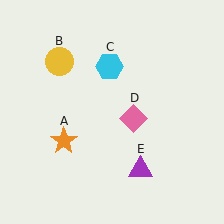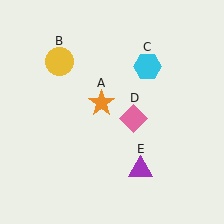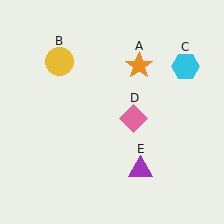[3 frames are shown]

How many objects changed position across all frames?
2 objects changed position: orange star (object A), cyan hexagon (object C).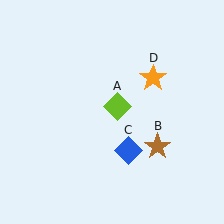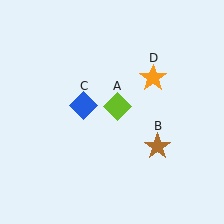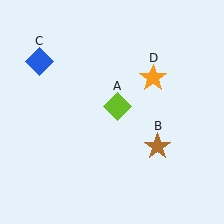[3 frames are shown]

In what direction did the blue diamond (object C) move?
The blue diamond (object C) moved up and to the left.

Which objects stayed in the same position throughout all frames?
Lime diamond (object A) and brown star (object B) and orange star (object D) remained stationary.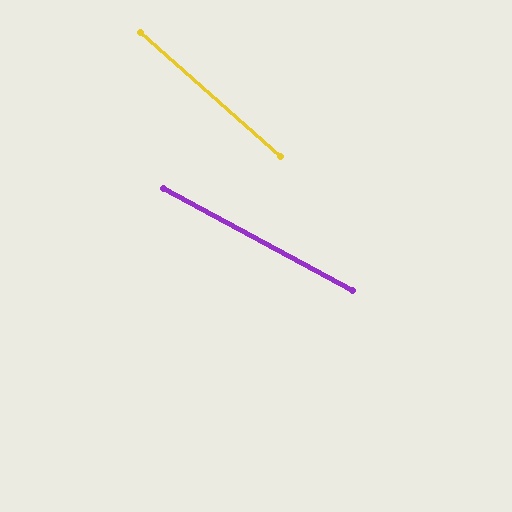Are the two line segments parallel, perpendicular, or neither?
Neither parallel nor perpendicular — they differ by about 13°.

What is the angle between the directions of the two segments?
Approximately 13 degrees.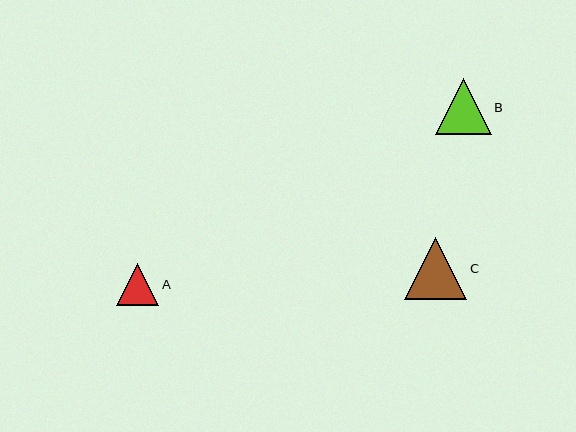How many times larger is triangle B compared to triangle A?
Triangle B is approximately 1.3 times the size of triangle A.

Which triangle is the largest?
Triangle C is the largest with a size of approximately 62 pixels.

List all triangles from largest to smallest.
From largest to smallest: C, B, A.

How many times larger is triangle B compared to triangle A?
Triangle B is approximately 1.3 times the size of triangle A.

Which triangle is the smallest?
Triangle A is the smallest with a size of approximately 42 pixels.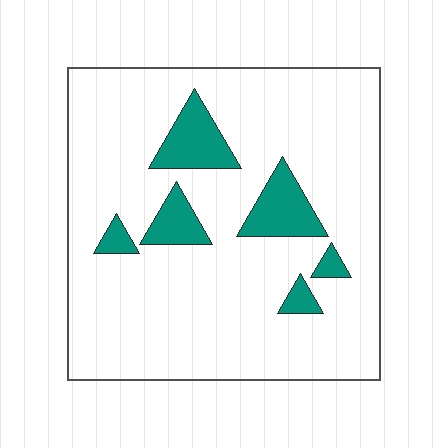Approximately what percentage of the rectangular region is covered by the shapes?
Approximately 15%.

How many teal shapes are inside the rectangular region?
6.